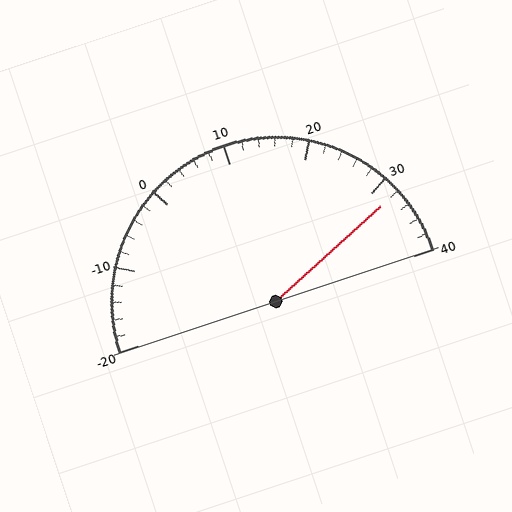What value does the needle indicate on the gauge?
The needle indicates approximately 32.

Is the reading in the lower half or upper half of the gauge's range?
The reading is in the upper half of the range (-20 to 40).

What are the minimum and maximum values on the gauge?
The gauge ranges from -20 to 40.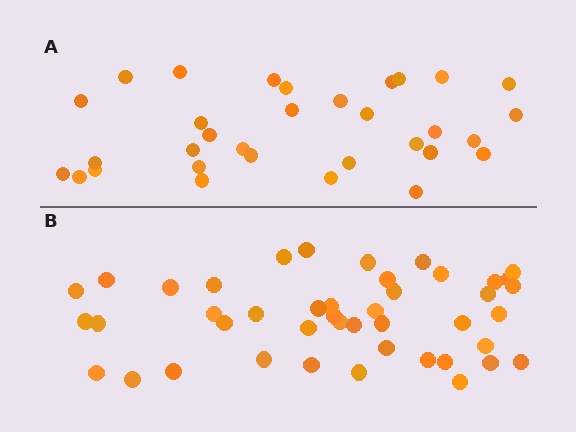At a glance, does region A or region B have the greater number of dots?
Region B (the bottom region) has more dots.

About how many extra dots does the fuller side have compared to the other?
Region B has roughly 12 or so more dots than region A.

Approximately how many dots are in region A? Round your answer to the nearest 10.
About 30 dots. (The exact count is 32, which rounds to 30.)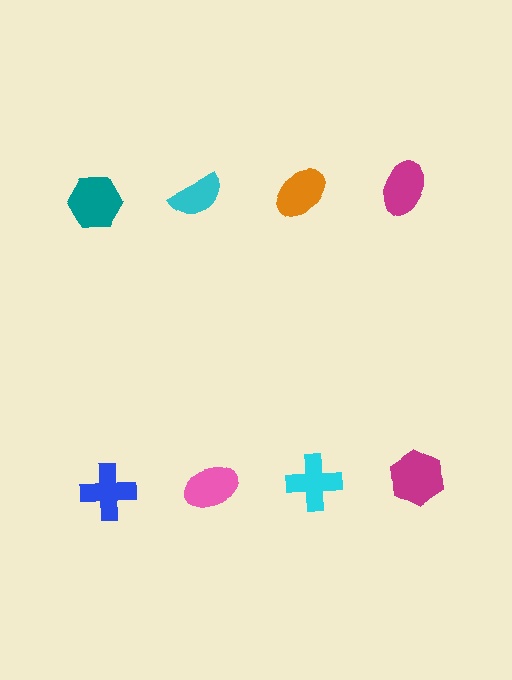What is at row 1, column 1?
A teal hexagon.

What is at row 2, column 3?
A cyan cross.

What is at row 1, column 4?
A magenta ellipse.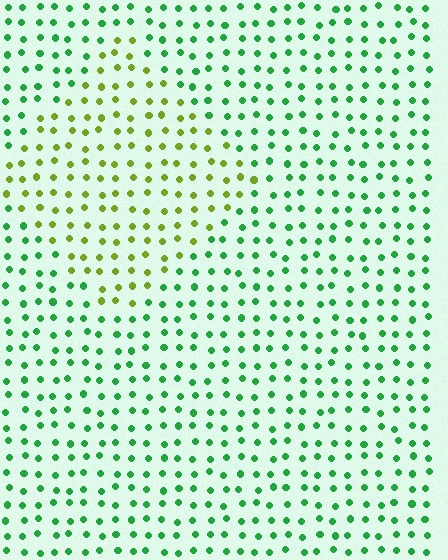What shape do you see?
I see a diamond.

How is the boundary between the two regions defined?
The boundary is defined purely by a slight shift in hue (about 49 degrees). Spacing, size, and orientation are identical on both sides.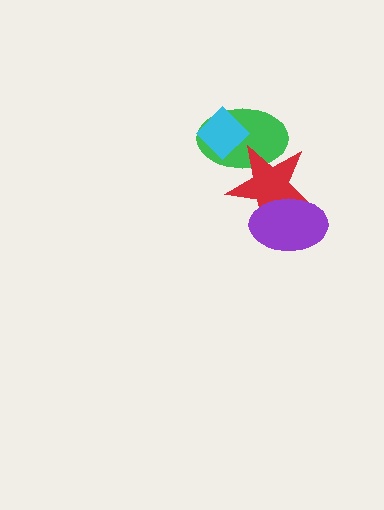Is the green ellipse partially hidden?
Yes, it is partially covered by another shape.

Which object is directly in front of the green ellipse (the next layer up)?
The red star is directly in front of the green ellipse.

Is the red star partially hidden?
Yes, it is partially covered by another shape.